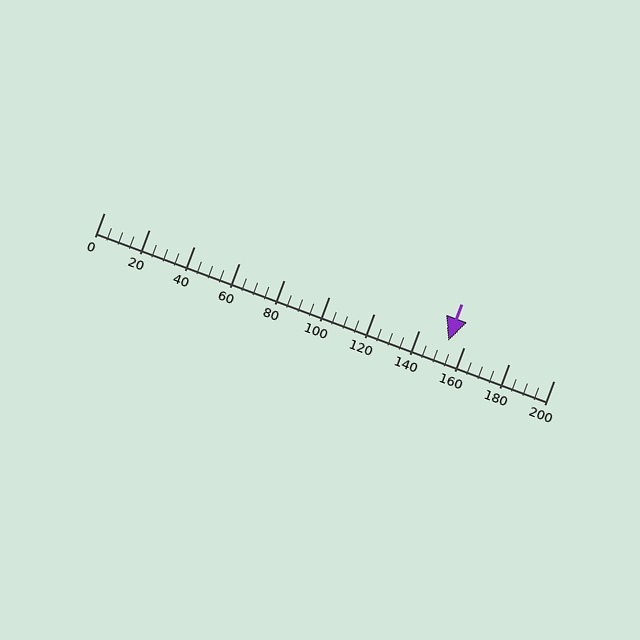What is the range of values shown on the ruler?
The ruler shows values from 0 to 200.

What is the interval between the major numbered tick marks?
The major tick marks are spaced 20 units apart.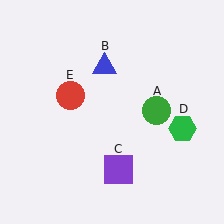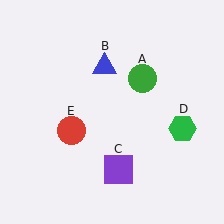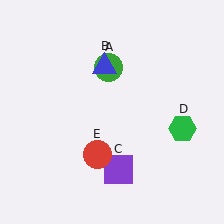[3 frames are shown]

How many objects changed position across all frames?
2 objects changed position: green circle (object A), red circle (object E).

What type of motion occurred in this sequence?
The green circle (object A), red circle (object E) rotated counterclockwise around the center of the scene.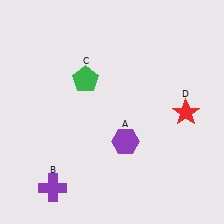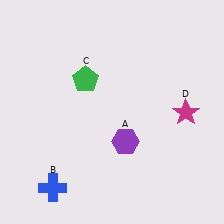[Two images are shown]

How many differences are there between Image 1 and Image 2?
There are 2 differences between the two images.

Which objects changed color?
B changed from purple to blue. D changed from red to magenta.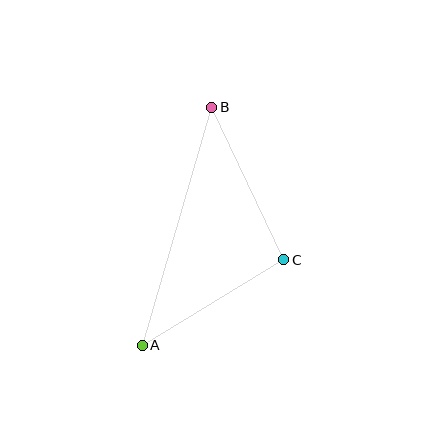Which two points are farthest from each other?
Points A and B are farthest from each other.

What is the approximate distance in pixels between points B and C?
The distance between B and C is approximately 169 pixels.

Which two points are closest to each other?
Points A and C are closest to each other.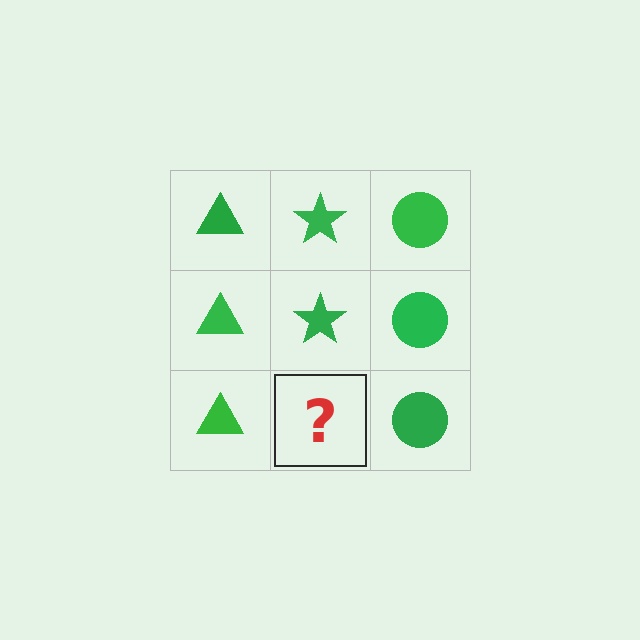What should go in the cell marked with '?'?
The missing cell should contain a green star.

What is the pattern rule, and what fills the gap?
The rule is that each column has a consistent shape. The gap should be filled with a green star.